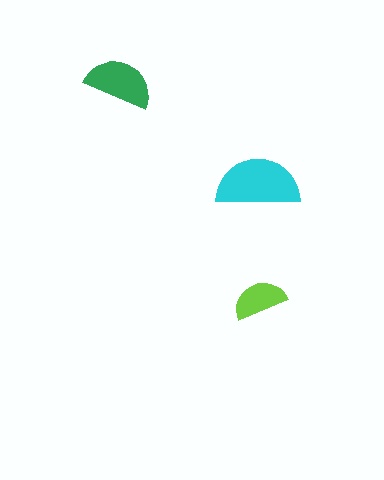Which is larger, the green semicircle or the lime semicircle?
The green one.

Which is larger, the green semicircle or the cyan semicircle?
The cyan one.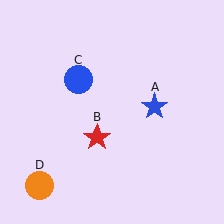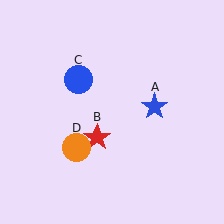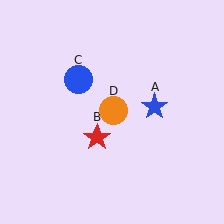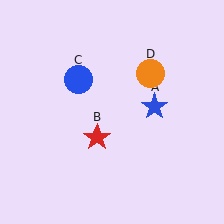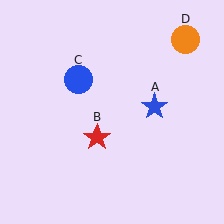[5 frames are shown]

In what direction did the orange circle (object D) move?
The orange circle (object D) moved up and to the right.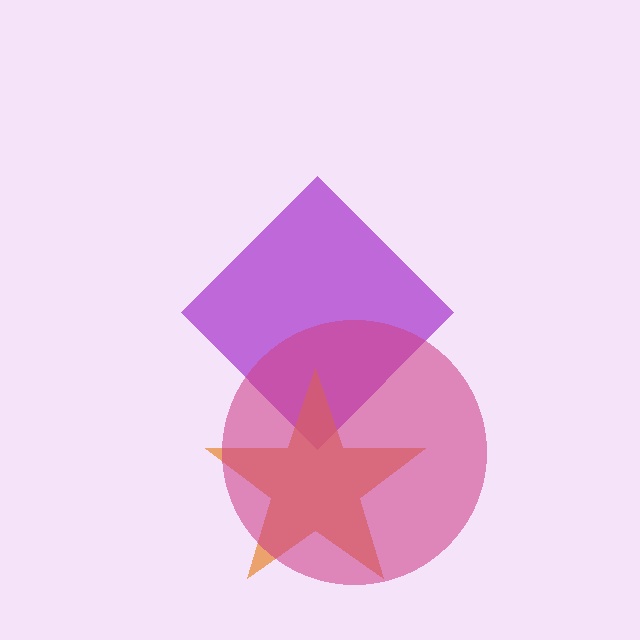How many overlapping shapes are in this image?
There are 3 overlapping shapes in the image.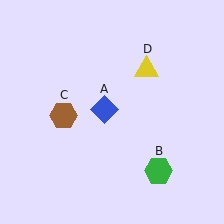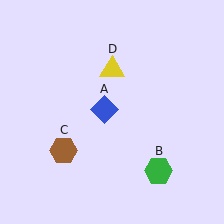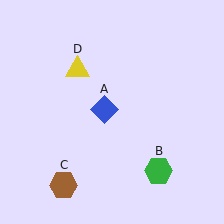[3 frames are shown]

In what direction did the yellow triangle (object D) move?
The yellow triangle (object D) moved left.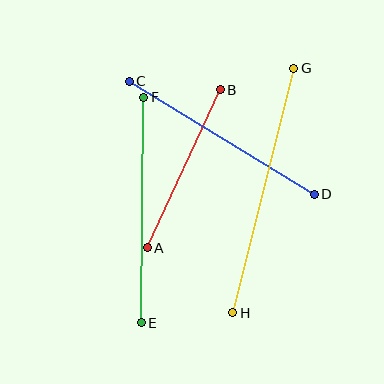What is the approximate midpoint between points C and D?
The midpoint is at approximately (222, 138) pixels.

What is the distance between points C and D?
The distance is approximately 217 pixels.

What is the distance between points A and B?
The distance is approximately 174 pixels.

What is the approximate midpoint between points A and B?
The midpoint is at approximately (184, 169) pixels.